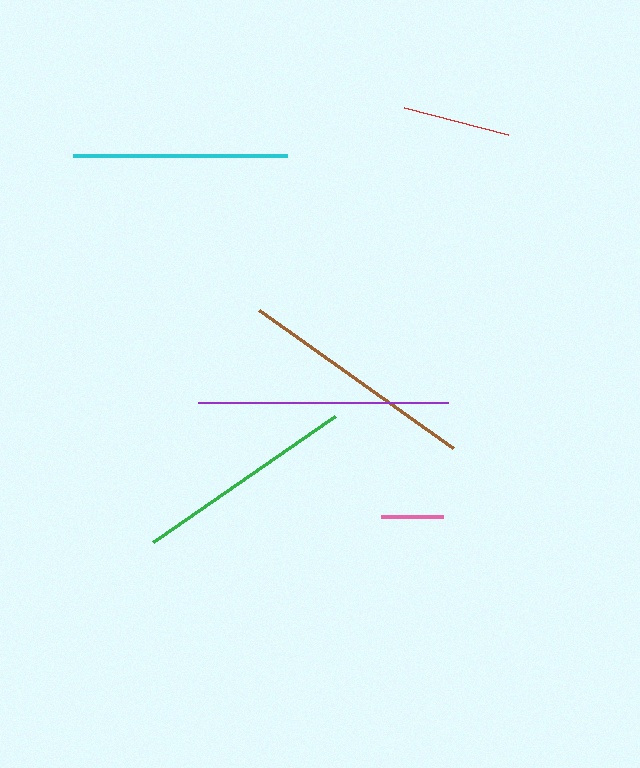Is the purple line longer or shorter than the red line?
The purple line is longer than the red line.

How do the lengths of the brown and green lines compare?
The brown and green lines are approximately the same length.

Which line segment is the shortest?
The pink line is the shortest at approximately 62 pixels.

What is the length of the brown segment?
The brown segment is approximately 238 pixels long.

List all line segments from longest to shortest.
From longest to shortest: purple, brown, green, cyan, red, pink.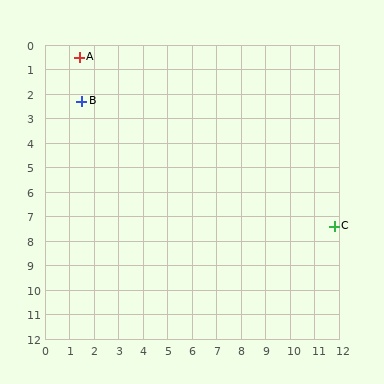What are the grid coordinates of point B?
Point B is at approximately (1.5, 2.3).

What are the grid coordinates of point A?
Point A is at approximately (1.4, 0.5).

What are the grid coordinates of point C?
Point C is at approximately (11.8, 7.4).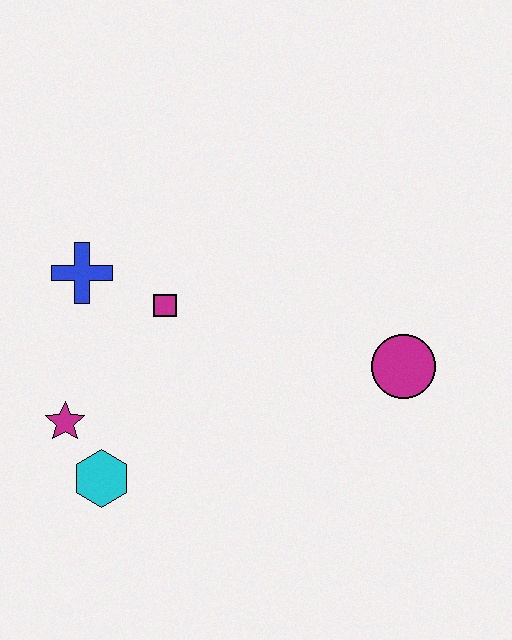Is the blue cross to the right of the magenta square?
No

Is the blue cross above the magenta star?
Yes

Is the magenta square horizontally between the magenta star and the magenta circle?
Yes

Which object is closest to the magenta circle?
The magenta square is closest to the magenta circle.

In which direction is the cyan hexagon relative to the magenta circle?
The cyan hexagon is to the left of the magenta circle.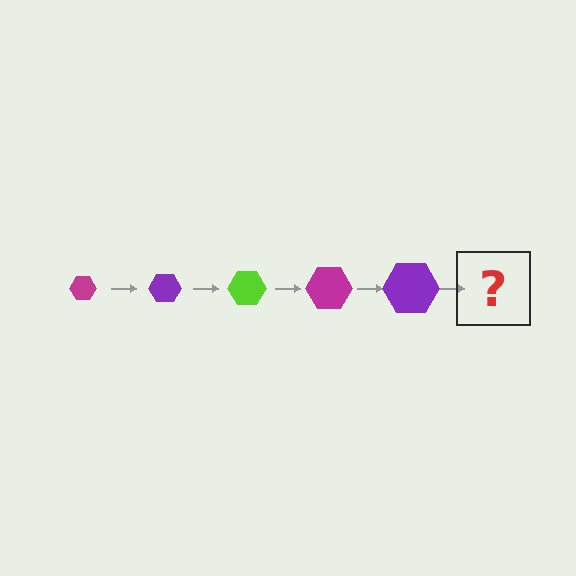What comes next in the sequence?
The next element should be a lime hexagon, larger than the previous one.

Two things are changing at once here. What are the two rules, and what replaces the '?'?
The two rules are that the hexagon grows larger each step and the color cycles through magenta, purple, and lime. The '?' should be a lime hexagon, larger than the previous one.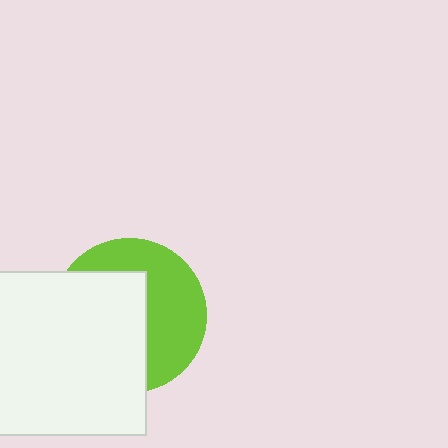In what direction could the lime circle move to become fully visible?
The lime circle could move right. That would shift it out from behind the white square entirely.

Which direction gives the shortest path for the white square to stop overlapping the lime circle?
Moving left gives the shortest separation.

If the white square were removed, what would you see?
You would see the complete lime circle.